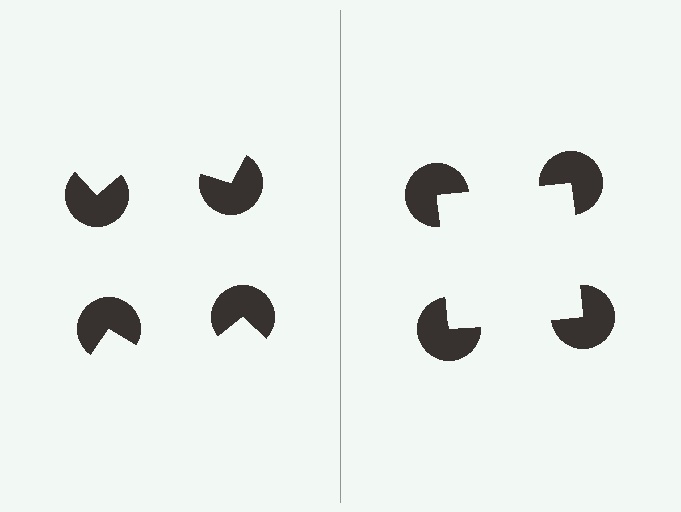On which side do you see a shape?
An illusory square appears on the right side. On the left side the wedge cuts are rotated, so no coherent shape forms.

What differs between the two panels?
The pac-man discs are positioned identically on both sides; only the wedge orientations differ. On the right they align to a square; on the left they are misaligned.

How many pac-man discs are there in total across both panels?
8 — 4 on each side.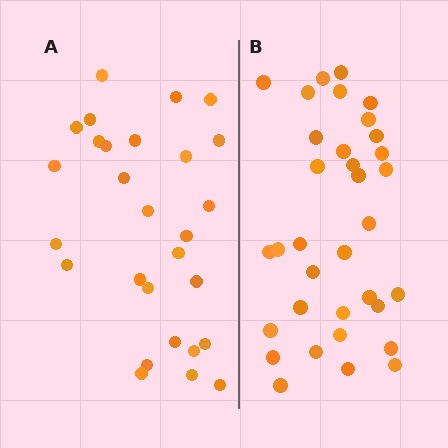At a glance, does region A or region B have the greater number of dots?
Region B (the right region) has more dots.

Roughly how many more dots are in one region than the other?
Region B has about 6 more dots than region A.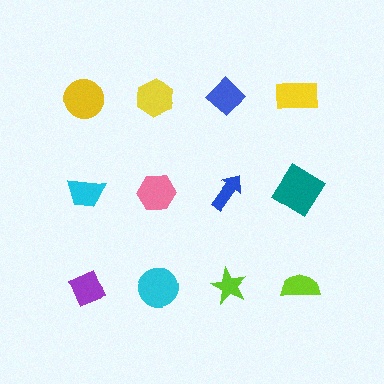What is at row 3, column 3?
A lime star.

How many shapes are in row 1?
4 shapes.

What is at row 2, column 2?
A pink hexagon.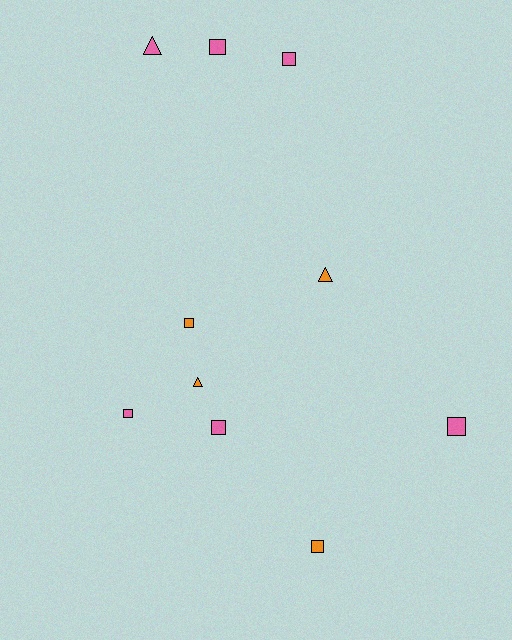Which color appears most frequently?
Pink, with 6 objects.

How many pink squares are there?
There are 5 pink squares.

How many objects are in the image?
There are 10 objects.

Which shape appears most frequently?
Square, with 7 objects.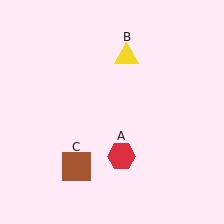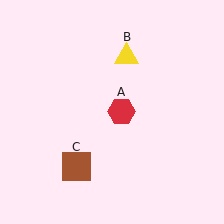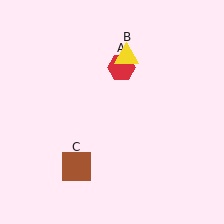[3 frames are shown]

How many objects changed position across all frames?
1 object changed position: red hexagon (object A).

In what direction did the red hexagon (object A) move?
The red hexagon (object A) moved up.